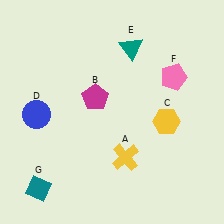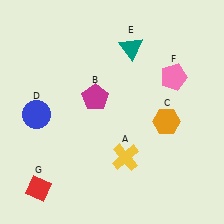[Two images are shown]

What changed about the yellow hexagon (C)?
In Image 1, C is yellow. In Image 2, it changed to orange.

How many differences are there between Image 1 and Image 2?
There are 2 differences between the two images.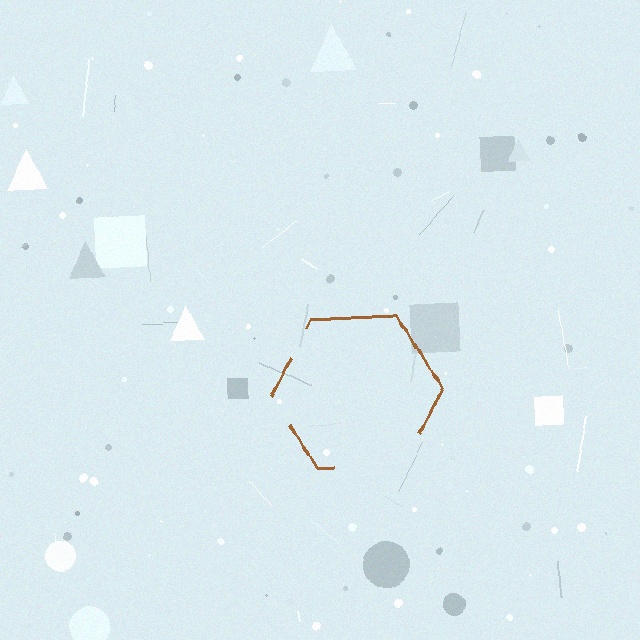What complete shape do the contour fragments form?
The contour fragments form a hexagon.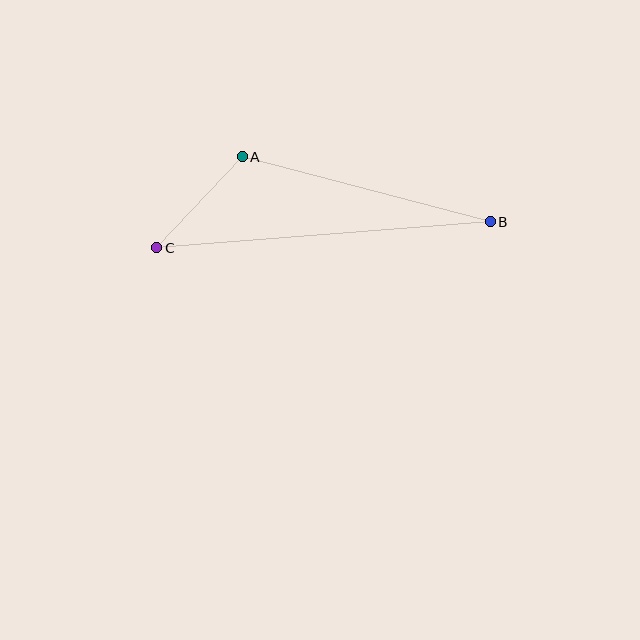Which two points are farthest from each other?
Points B and C are farthest from each other.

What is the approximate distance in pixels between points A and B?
The distance between A and B is approximately 256 pixels.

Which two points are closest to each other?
Points A and C are closest to each other.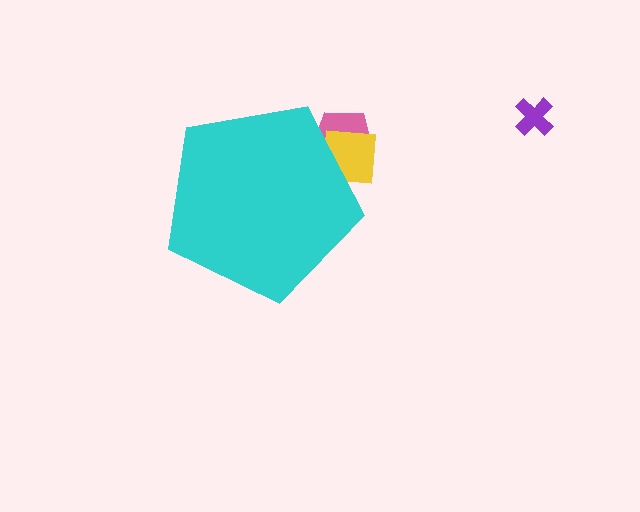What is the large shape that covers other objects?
A cyan pentagon.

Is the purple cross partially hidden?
No, the purple cross is fully visible.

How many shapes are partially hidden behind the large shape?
2 shapes are partially hidden.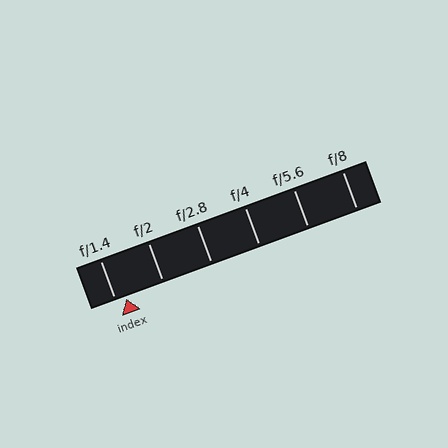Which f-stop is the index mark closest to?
The index mark is closest to f/1.4.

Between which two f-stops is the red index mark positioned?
The index mark is between f/1.4 and f/2.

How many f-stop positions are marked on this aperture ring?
There are 6 f-stop positions marked.